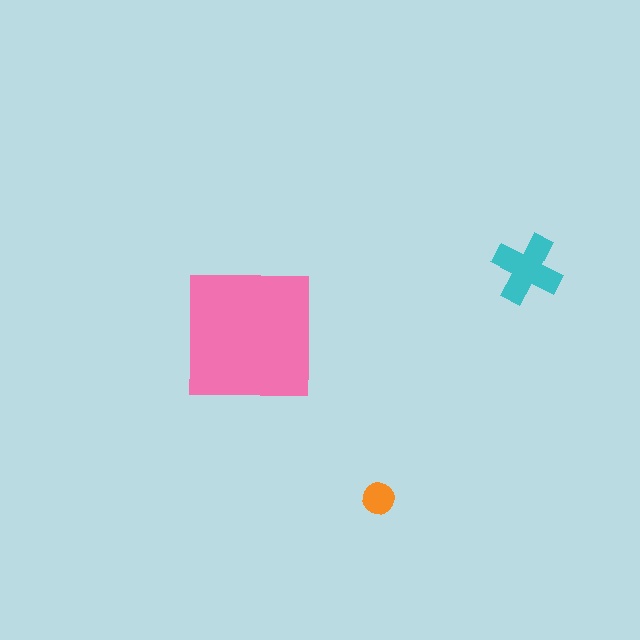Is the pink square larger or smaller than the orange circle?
Larger.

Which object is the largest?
The pink square.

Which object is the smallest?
The orange circle.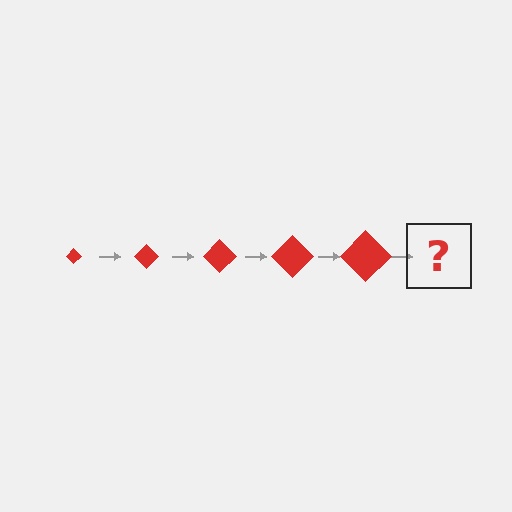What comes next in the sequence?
The next element should be a red diamond, larger than the previous one.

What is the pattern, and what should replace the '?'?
The pattern is that the diamond gets progressively larger each step. The '?' should be a red diamond, larger than the previous one.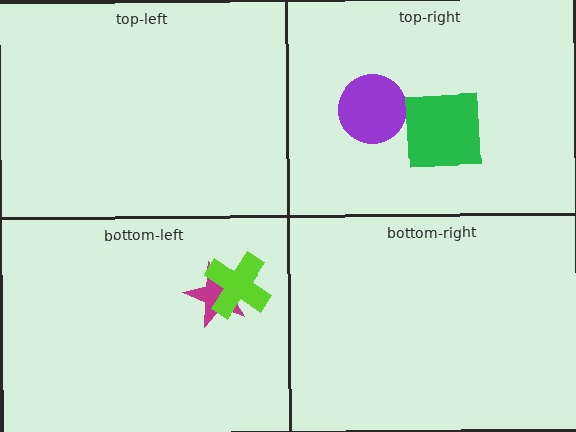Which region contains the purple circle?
The top-right region.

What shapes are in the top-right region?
The purple circle, the green square.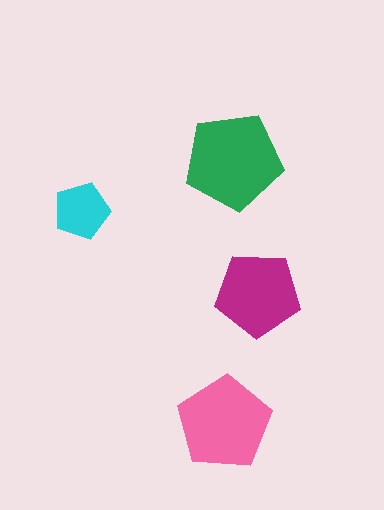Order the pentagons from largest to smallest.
the green one, the pink one, the magenta one, the cyan one.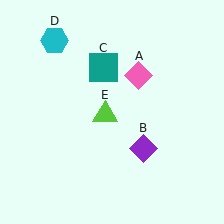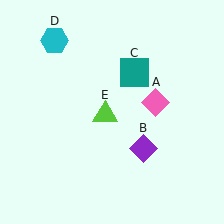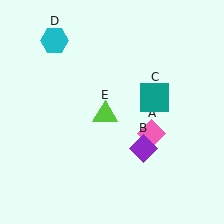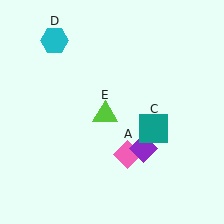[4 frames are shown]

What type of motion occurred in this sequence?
The pink diamond (object A), teal square (object C) rotated clockwise around the center of the scene.